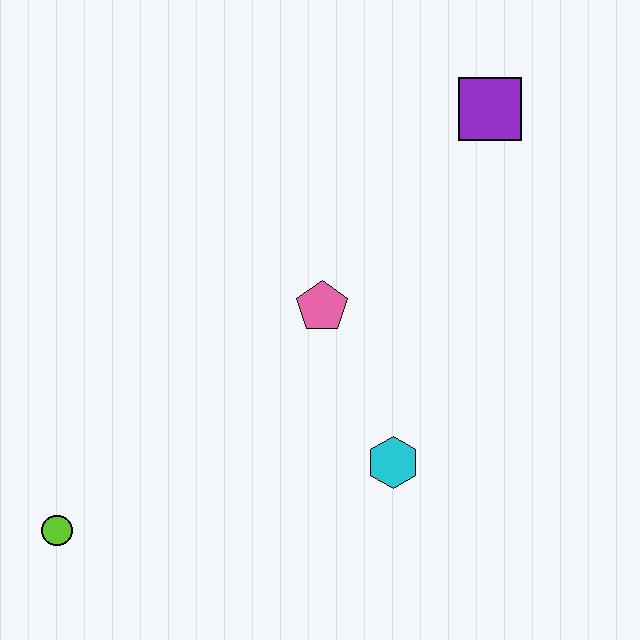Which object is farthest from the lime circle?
The purple square is farthest from the lime circle.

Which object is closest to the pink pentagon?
The cyan hexagon is closest to the pink pentagon.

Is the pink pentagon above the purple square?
No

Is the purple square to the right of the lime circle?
Yes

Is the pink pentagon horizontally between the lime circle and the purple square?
Yes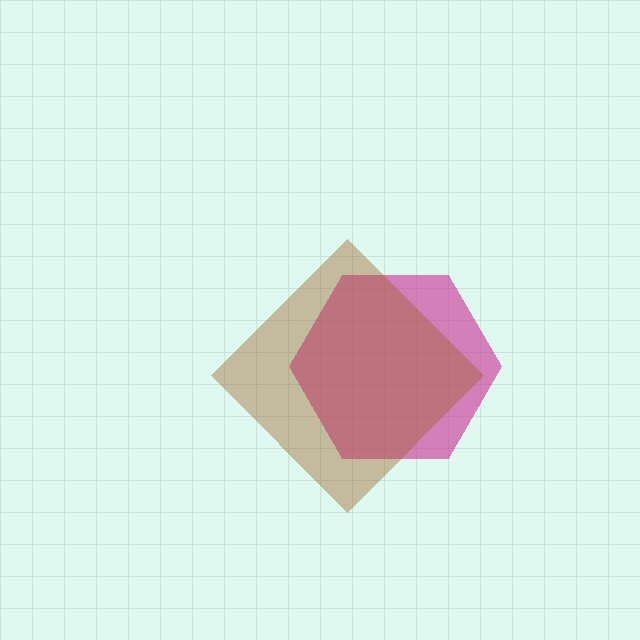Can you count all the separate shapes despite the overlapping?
Yes, there are 2 separate shapes.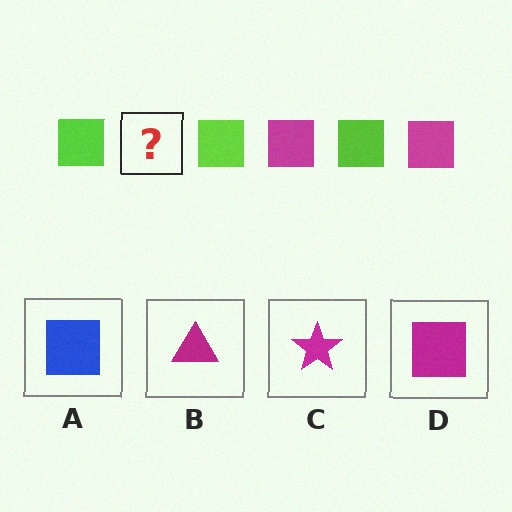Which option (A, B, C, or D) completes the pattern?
D.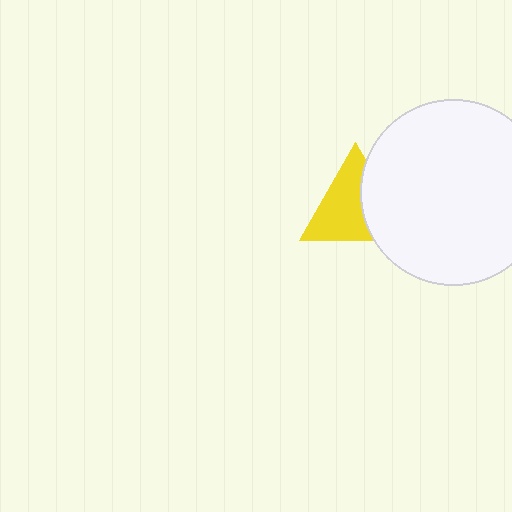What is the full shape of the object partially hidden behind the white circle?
The partially hidden object is a yellow triangle.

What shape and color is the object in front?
The object in front is a white circle.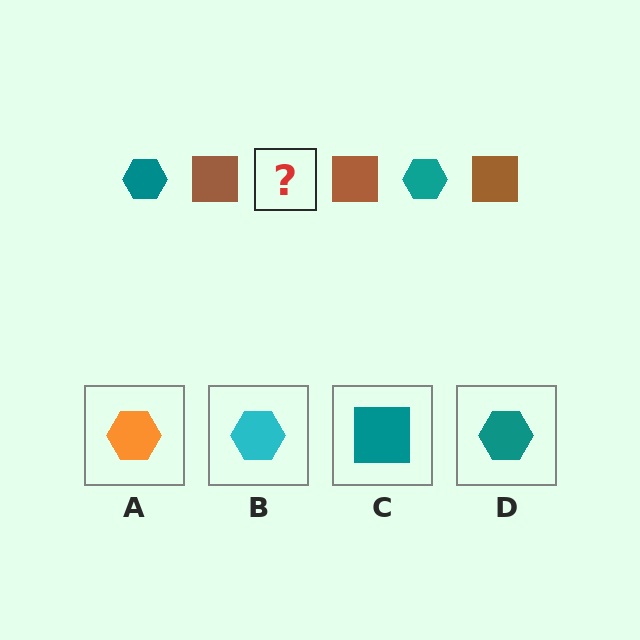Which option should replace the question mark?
Option D.